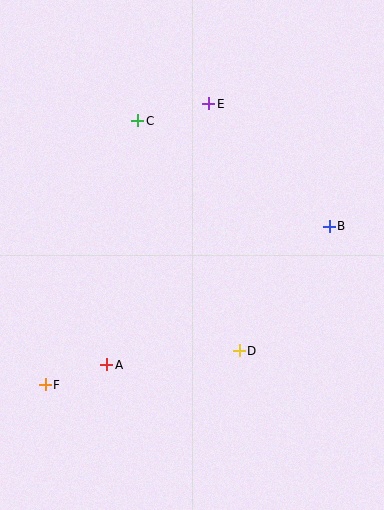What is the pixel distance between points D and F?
The distance between D and F is 197 pixels.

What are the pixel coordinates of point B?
Point B is at (329, 226).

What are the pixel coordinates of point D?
Point D is at (239, 351).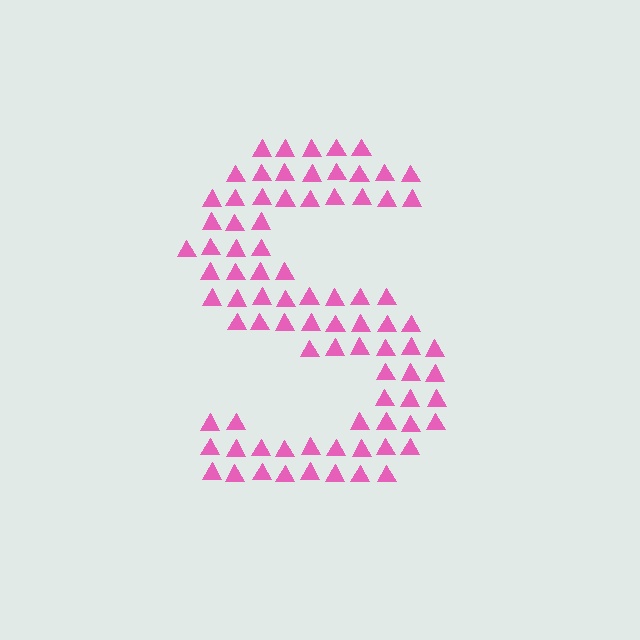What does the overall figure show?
The overall figure shows the letter S.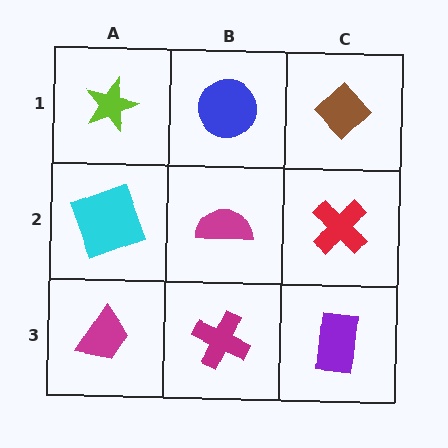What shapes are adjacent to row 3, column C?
A red cross (row 2, column C), a magenta cross (row 3, column B).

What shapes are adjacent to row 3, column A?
A cyan square (row 2, column A), a magenta cross (row 3, column B).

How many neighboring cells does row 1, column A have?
2.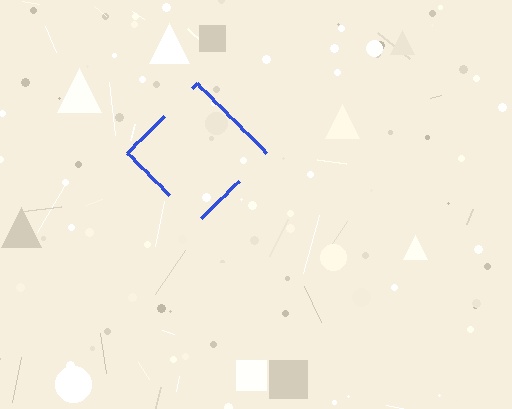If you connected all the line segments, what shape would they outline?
They would outline a diamond.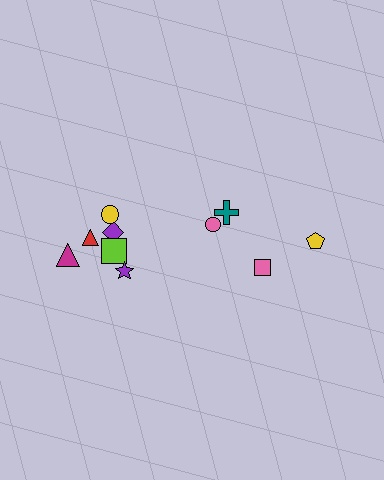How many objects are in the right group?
There are 4 objects.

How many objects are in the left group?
There are 6 objects.